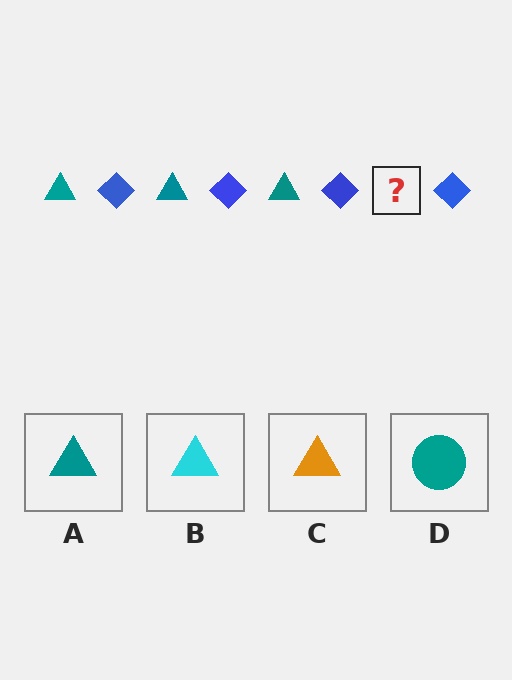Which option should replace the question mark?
Option A.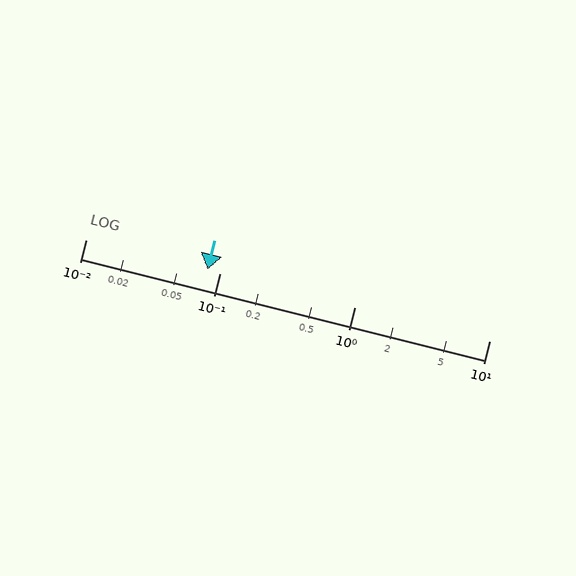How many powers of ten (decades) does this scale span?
The scale spans 3 decades, from 0.01 to 10.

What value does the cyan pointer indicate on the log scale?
The pointer indicates approximately 0.08.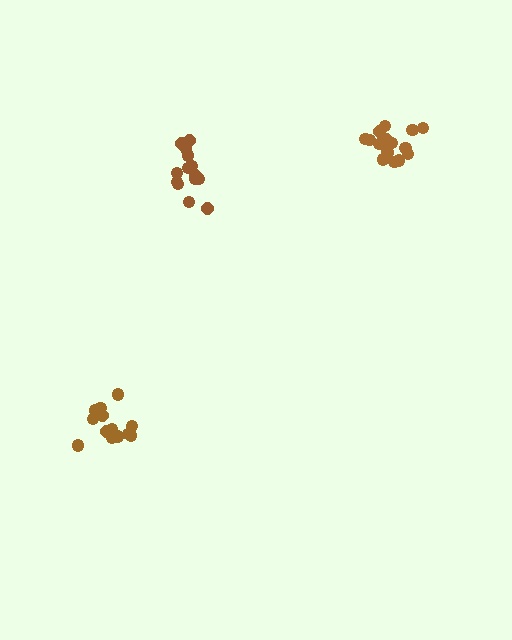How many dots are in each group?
Group 1: 14 dots, Group 2: 13 dots, Group 3: 15 dots (42 total).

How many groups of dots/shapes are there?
There are 3 groups.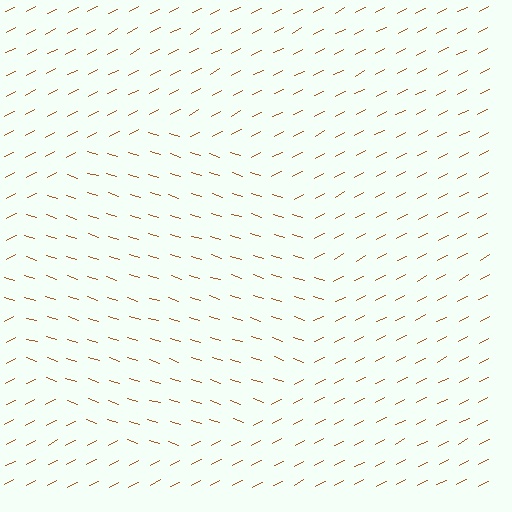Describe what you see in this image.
The image is filled with small brown line segments. A circle region in the image has lines oriented differently from the surrounding lines, creating a visible texture boundary.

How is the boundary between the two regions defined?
The boundary is defined purely by a change in line orientation (approximately 45 degrees difference). All lines are the same color and thickness.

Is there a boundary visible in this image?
Yes, there is a texture boundary formed by a change in line orientation.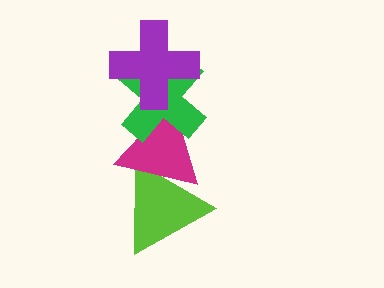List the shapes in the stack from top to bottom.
From top to bottom: the purple cross, the green cross, the magenta triangle, the lime triangle.